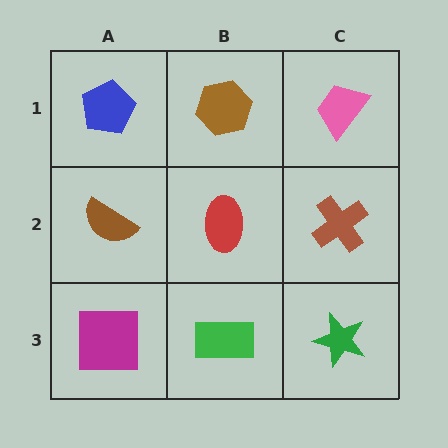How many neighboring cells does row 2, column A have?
3.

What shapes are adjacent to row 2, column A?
A blue pentagon (row 1, column A), a magenta square (row 3, column A), a red ellipse (row 2, column B).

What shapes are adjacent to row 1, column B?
A red ellipse (row 2, column B), a blue pentagon (row 1, column A), a pink trapezoid (row 1, column C).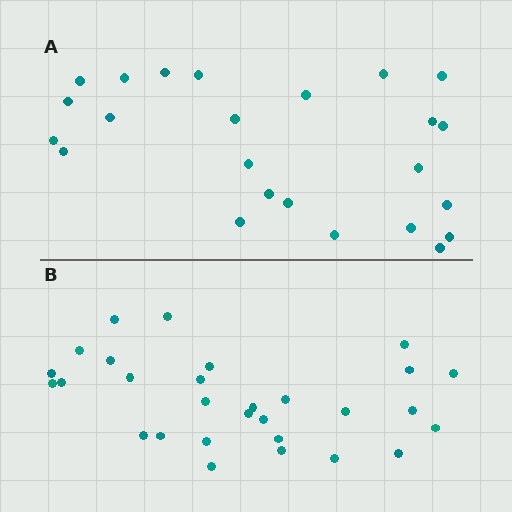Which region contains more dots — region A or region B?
Region B (the bottom region) has more dots.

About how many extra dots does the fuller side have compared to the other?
Region B has about 5 more dots than region A.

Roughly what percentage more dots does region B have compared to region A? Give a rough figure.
About 20% more.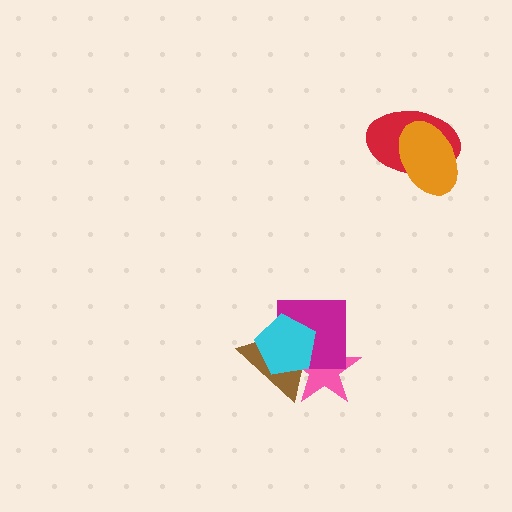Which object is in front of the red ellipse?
The orange ellipse is in front of the red ellipse.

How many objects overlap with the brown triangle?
3 objects overlap with the brown triangle.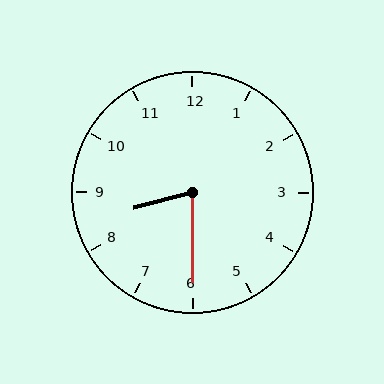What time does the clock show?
8:30.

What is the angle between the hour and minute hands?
Approximately 75 degrees.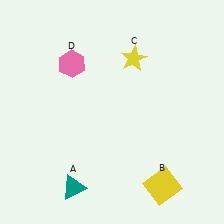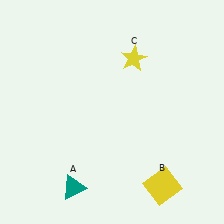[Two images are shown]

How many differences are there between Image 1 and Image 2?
There is 1 difference between the two images.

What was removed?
The pink hexagon (D) was removed in Image 2.